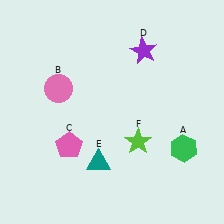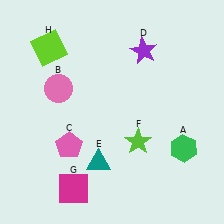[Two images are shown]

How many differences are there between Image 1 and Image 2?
There are 2 differences between the two images.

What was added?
A magenta square (G), a lime square (H) were added in Image 2.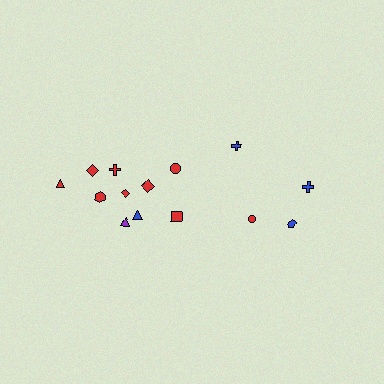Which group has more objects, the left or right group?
The left group.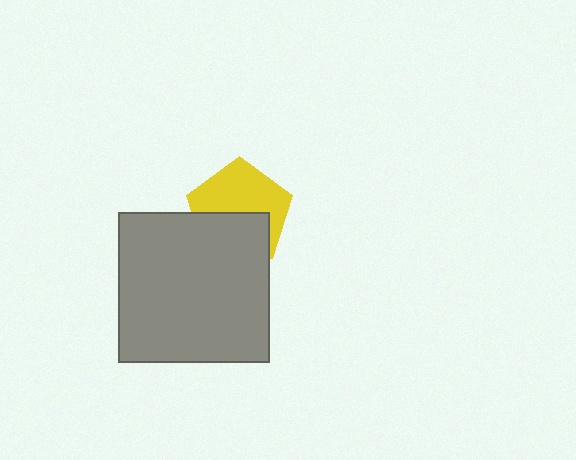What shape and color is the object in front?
The object in front is a gray rectangle.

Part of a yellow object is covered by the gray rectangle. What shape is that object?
It is a pentagon.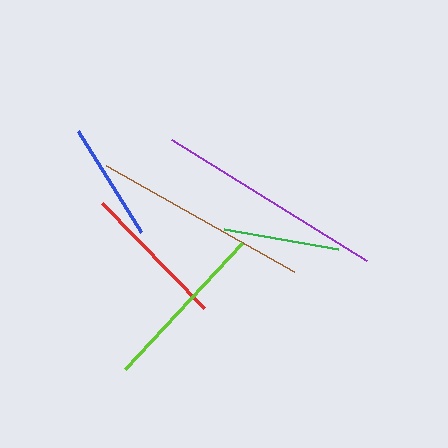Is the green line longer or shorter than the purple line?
The purple line is longer than the green line.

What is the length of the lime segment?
The lime segment is approximately 172 pixels long.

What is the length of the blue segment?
The blue segment is approximately 119 pixels long.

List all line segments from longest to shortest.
From longest to shortest: purple, brown, lime, red, blue, green.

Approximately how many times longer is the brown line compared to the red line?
The brown line is approximately 1.5 times the length of the red line.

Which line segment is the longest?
The purple line is the longest at approximately 229 pixels.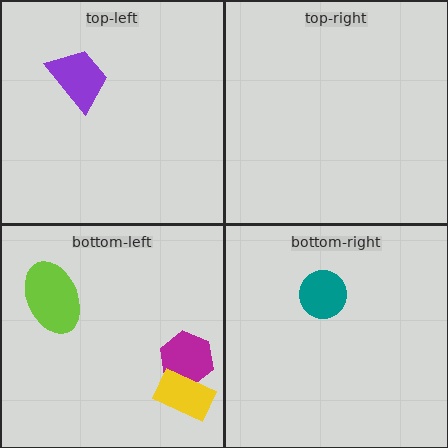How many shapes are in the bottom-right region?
1.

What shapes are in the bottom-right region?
The teal circle.